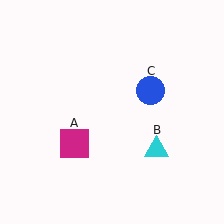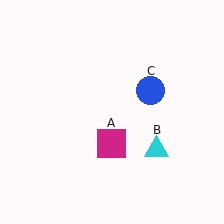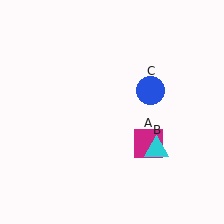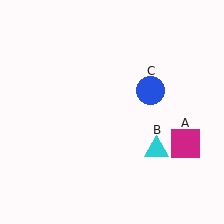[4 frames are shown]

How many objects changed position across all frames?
1 object changed position: magenta square (object A).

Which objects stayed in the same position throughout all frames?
Cyan triangle (object B) and blue circle (object C) remained stationary.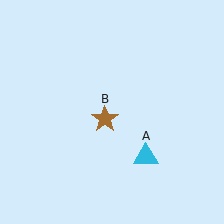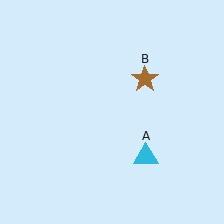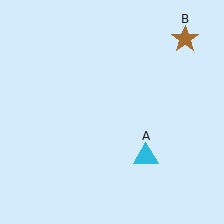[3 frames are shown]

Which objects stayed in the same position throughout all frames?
Cyan triangle (object A) remained stationary.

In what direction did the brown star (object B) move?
The brown star (object B) moved up and to the right.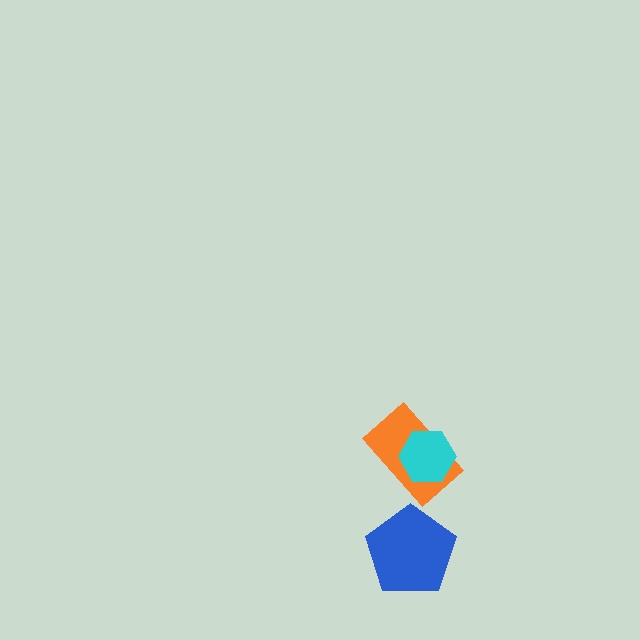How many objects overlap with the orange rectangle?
1 object overlaps with the orange rectangle.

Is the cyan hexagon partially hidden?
No, no other shape covers it.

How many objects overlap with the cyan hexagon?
1 object overlaps with the cyan hexagon.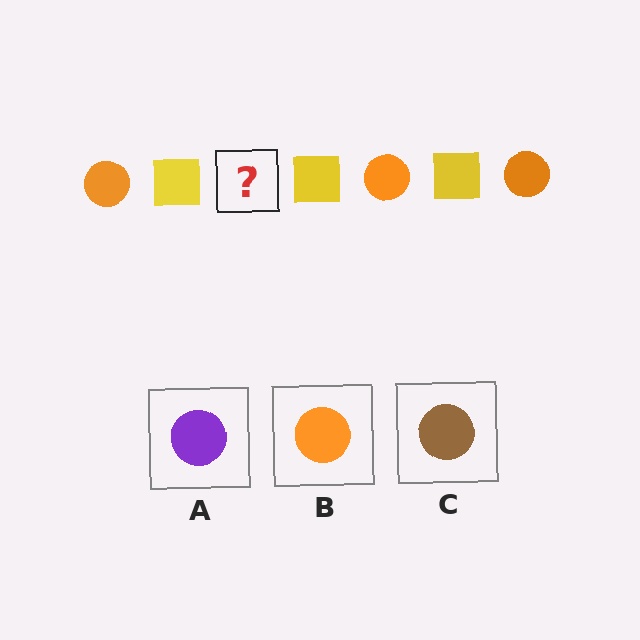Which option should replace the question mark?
Option B.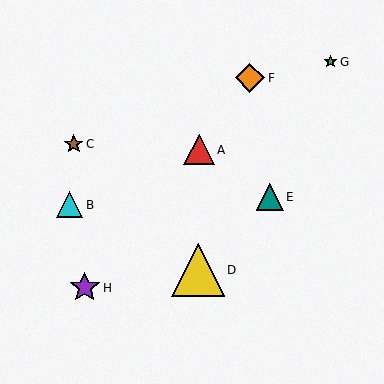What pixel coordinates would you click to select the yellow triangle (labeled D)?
Click at (198, 270) to select the yellow triangle D.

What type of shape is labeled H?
Shape H is a purple star.